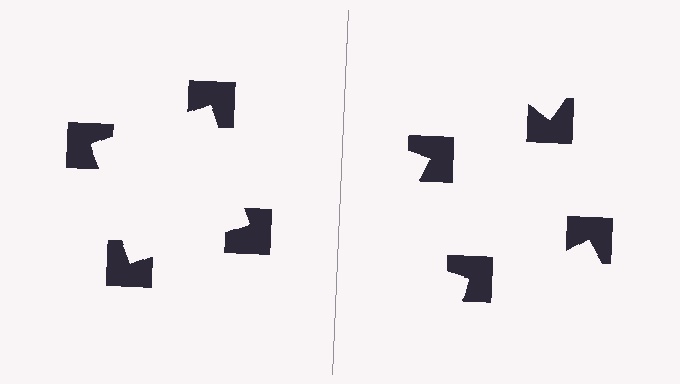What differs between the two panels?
The notched squares are positioned identically on both sides; only the wedge orientations differ. On the left they align to a square; on the right they are misaligned.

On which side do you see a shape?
An illusory square appears on the left side. On the right side the wedge cuts are rotated, so no coherent shape forms.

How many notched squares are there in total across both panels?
8 — 4 on each side.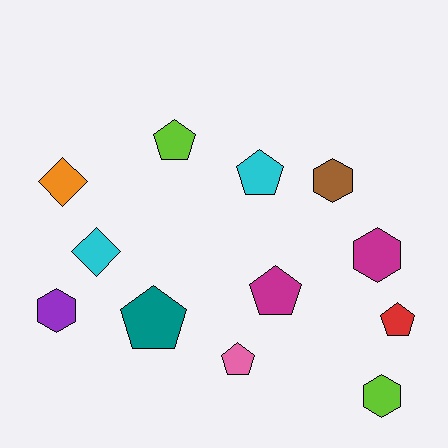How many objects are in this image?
There are 12 objects.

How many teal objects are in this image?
There is 1 teal object.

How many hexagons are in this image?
There are 4 hexagons.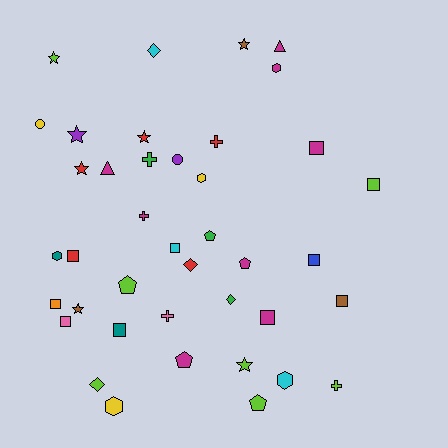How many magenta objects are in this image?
There are 8 magenta objects.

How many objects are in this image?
There are 40 objects.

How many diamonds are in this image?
There are 4 diamonds.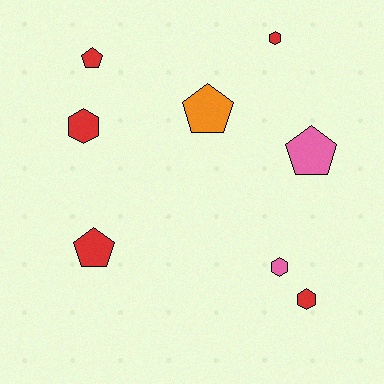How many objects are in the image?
There are 8 objects.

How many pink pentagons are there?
There is 1 pink pentagon.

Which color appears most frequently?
Red, with 5 objects.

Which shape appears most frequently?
Hexagon, with 4 objects.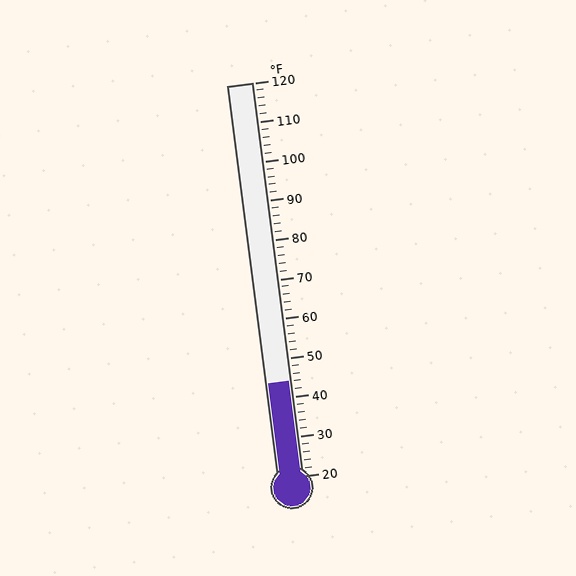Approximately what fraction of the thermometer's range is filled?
The thermometer is filled to approximately 25% of its range.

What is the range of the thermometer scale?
The thermometer scale ranges from 20°F to 120°F.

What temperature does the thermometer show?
The thermometer shows approximately 44°F.